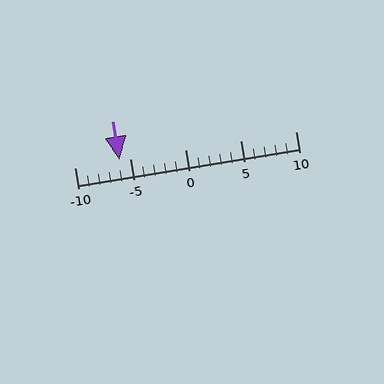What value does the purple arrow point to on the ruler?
The purple arrow points to approximately -6.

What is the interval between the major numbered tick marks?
The major tick marks are spaced 5 units apart.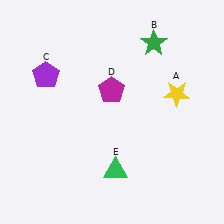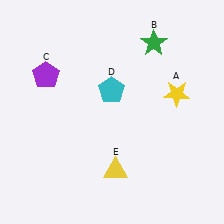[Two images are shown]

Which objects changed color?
D changed from magenta to cyan. E changed from green to yellow.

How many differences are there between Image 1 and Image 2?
There are 2 differences between the two images.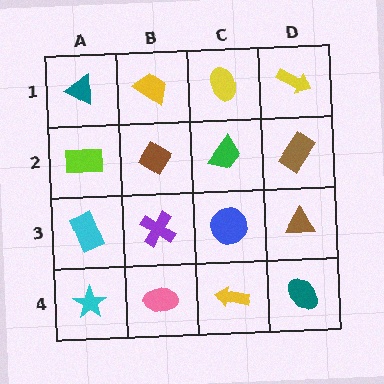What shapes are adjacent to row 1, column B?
A brown diamond (row 2, column B), a teal triangle (row 1, column A), a yellow ellipse (row 1, column C).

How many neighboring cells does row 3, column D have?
3.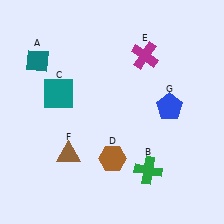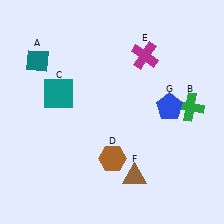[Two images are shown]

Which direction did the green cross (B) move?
The green cross (B) moved up.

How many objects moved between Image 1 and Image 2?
2 objects moved between the two images.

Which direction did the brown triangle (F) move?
The brown triangle (F) moved right.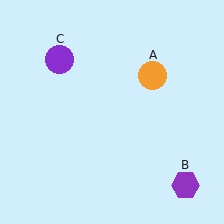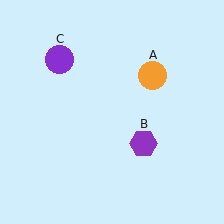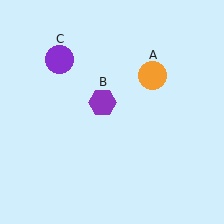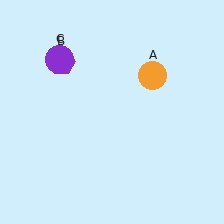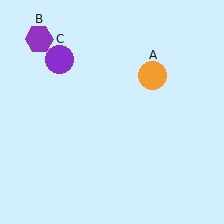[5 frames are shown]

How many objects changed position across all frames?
1 object changed position: purple hexagon (object B).